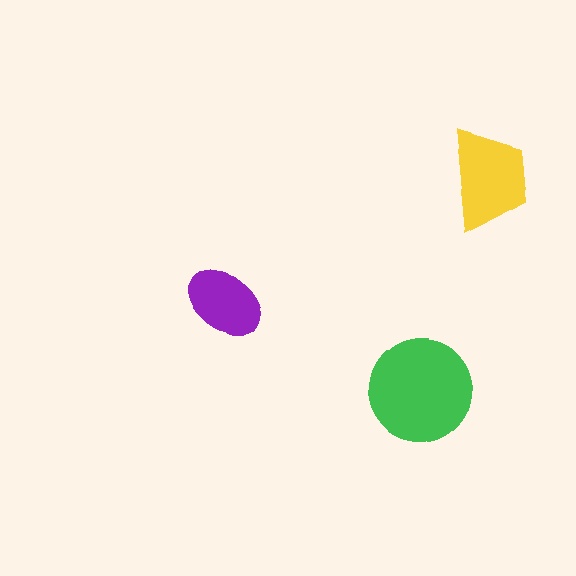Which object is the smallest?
The purple ellipse.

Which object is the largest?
The green circle.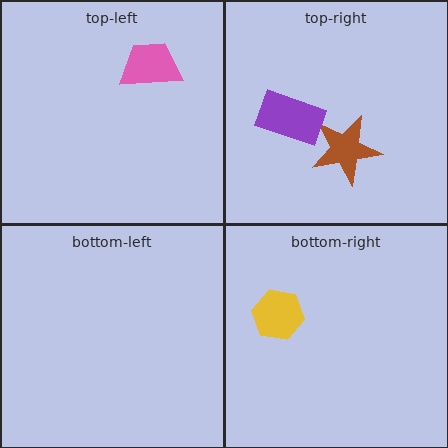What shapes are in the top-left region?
The pink trapezoid.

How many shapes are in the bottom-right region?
1.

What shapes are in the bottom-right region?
The yellow hexagon.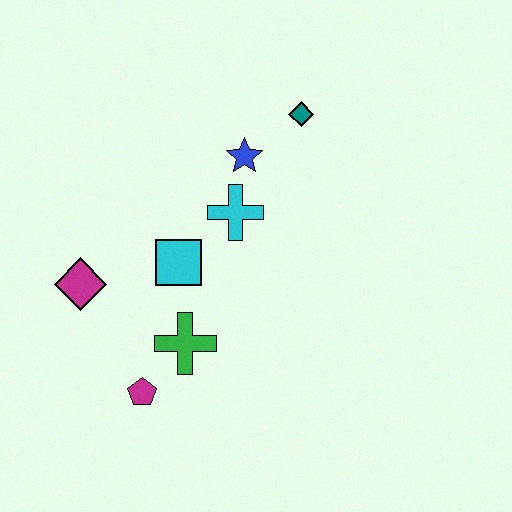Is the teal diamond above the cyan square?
Yes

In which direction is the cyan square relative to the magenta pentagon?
The cyan square is above the magenta pentagon.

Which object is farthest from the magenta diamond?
The teal diamond is farthest from the magenta diamond.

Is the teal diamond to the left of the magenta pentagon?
No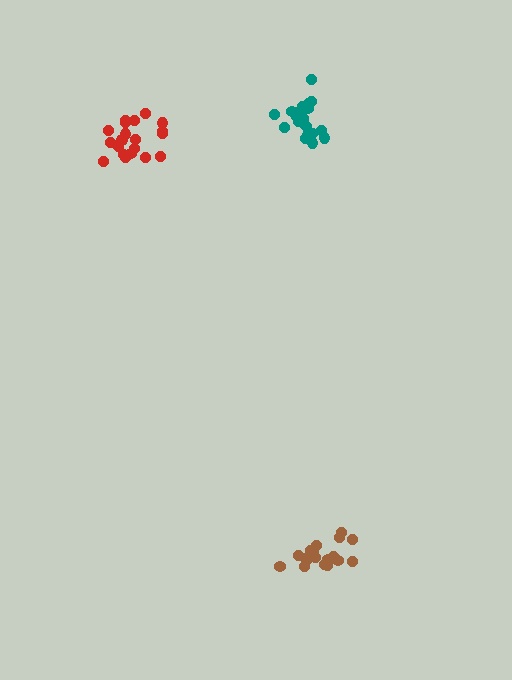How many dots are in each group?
Group 1: 19 dots, Group 2: 20 dots, Group 3: 20 dots (59 total).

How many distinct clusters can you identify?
There are 3 distinct clusters.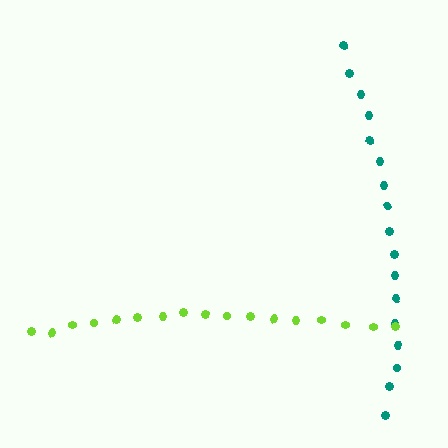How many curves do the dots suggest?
There are 2 distinct paths.